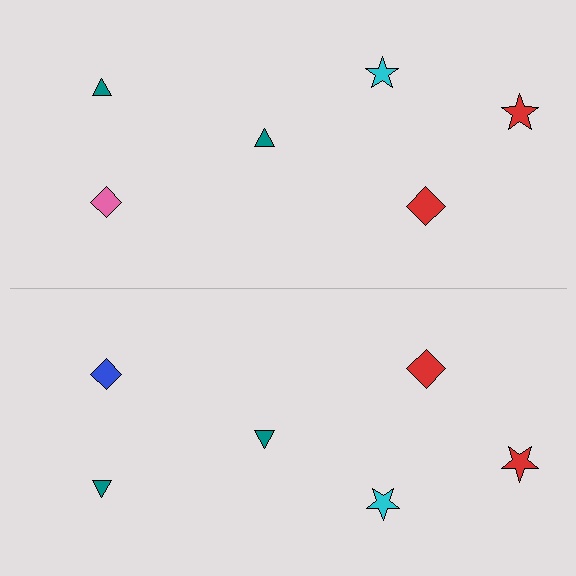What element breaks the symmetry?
The blue diamond on the bottom side breaks the symmetry — its mirror counterpart is pink.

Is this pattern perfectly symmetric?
No, the pattern is not perfectly symmetric. The blue diamond on the bottom side breaks the symmetry — its mirror counterpart is pink.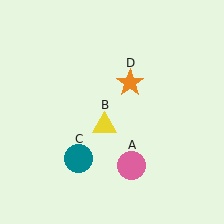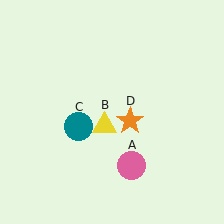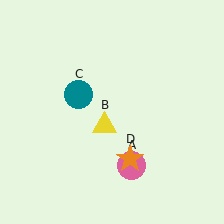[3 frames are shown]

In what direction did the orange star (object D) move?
The orange star (object D) moved down.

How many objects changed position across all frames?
2 objects changed position: teal circle (object C), orange star (object D).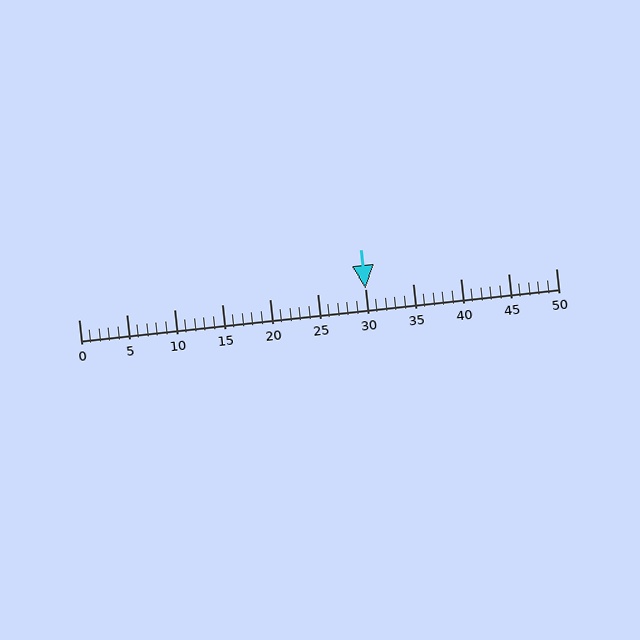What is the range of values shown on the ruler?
The ruler shows values from 0 to 50.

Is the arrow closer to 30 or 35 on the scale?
The arrow is closer to 30.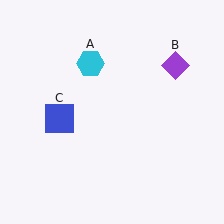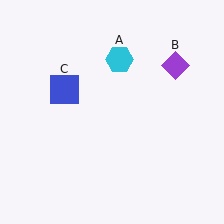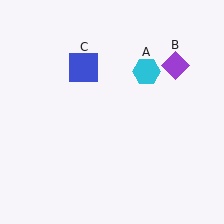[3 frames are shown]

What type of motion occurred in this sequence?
The cyan hexagon (object A), blue square (object C) rotated clockwise around the center of the scene.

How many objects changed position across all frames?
2 objects changed position: cyan hexagon (object A), blue square (object C).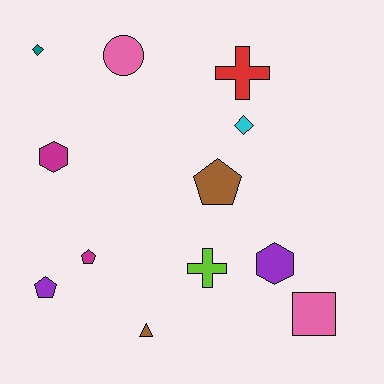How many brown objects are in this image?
There are 2 brown objects.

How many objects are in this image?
There are 12 objects.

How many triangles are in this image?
There is 1 triangle.